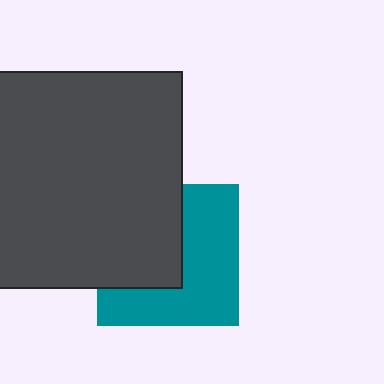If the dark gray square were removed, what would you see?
You would see the complete teal square.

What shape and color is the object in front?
The object in front is a dark gray square.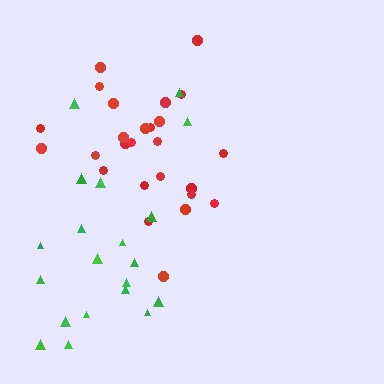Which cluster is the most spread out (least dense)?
Green.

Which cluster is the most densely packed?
Red.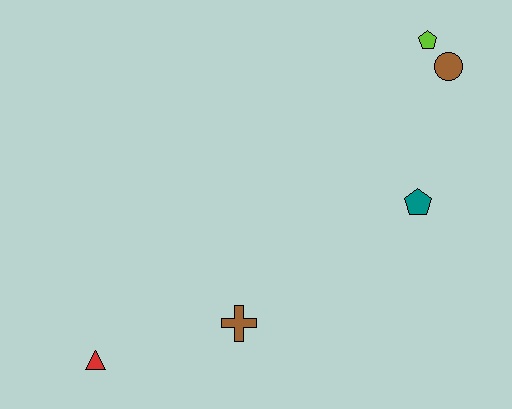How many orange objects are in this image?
There are no orange objects.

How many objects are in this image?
There are 5 objects.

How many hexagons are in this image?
There are no hexagons.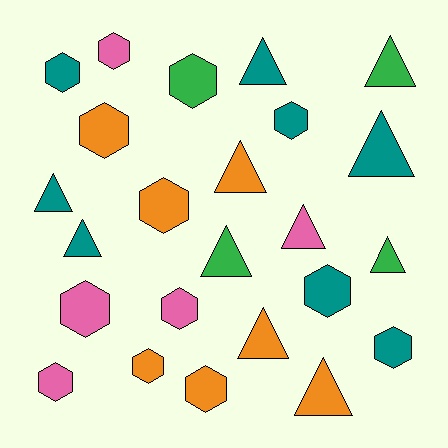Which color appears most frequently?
Teal, with 8 objects.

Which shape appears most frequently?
Hexagon, with 13 objects.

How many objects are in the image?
There are 24 objects.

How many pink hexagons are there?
There are 4 pink hexagons.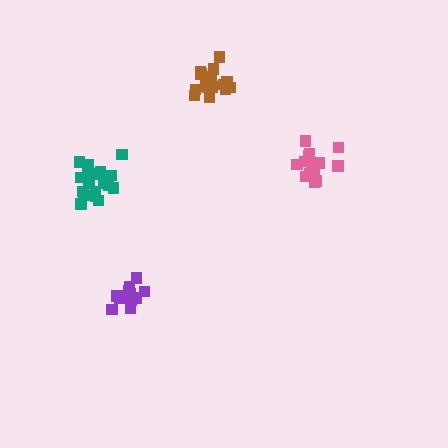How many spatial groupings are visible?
There are 4 spatial groupings.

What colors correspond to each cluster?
The clusters are colored: teal, pink, purple, brown.